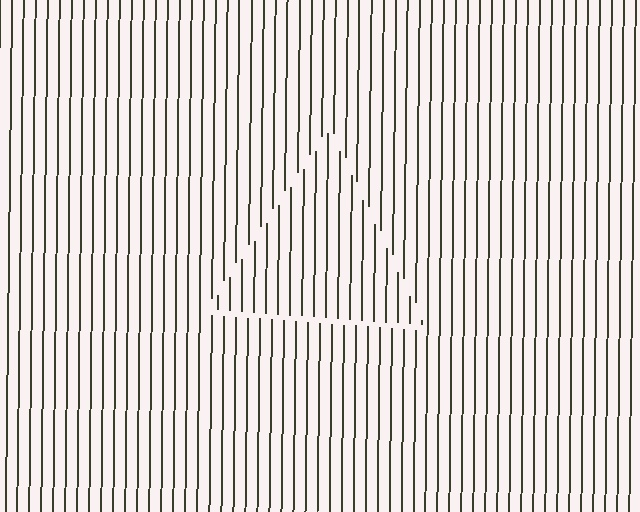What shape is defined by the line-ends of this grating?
An illusory triangle. The interior of the shape contains the same grating, shifted by half a period — the contour is defined by the phase discontinuity where line-ends from the inner and outer gratings abut.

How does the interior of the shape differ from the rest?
The interior of the shape contains the same grating, shifted by half a period — the contour is defined by the phase discontinuity where line-ends from the inner and outer gratings abut.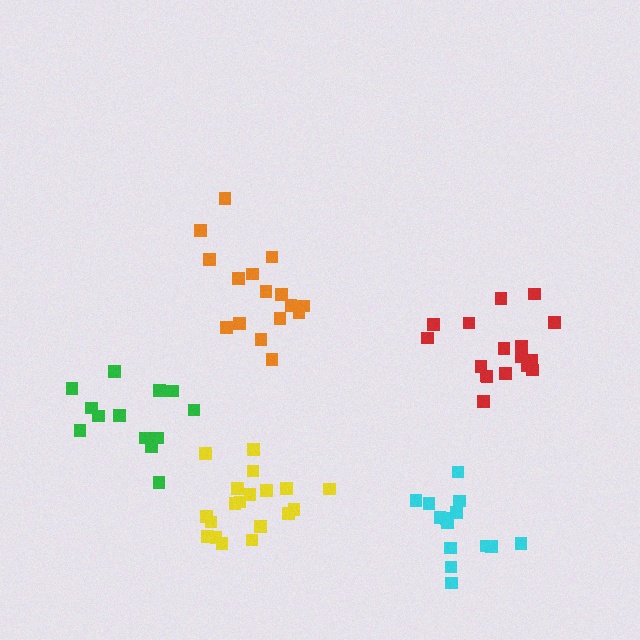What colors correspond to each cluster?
The clusters are colored: cyan, orange, red, green, yellow.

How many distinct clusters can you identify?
There are 5 distinct clusters.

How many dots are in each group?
Group 1: 14 dots, Group 2: 16 dots, Group 3: 17 dots, Group 4: 13 dots, Group 5: 19 dots (79 total).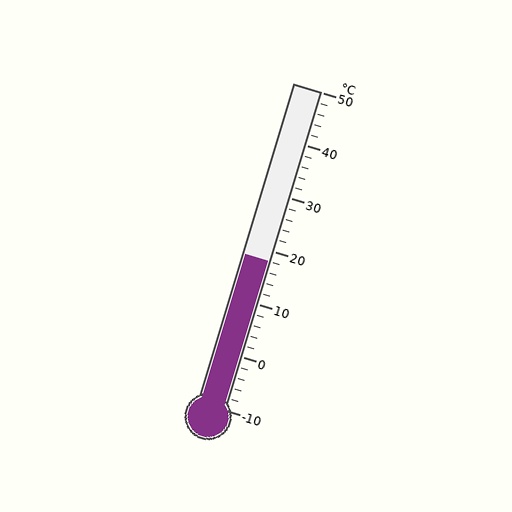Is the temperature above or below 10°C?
The temperature is above 10°C.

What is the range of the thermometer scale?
The thermometer scale ranges from -10°C to 50°C.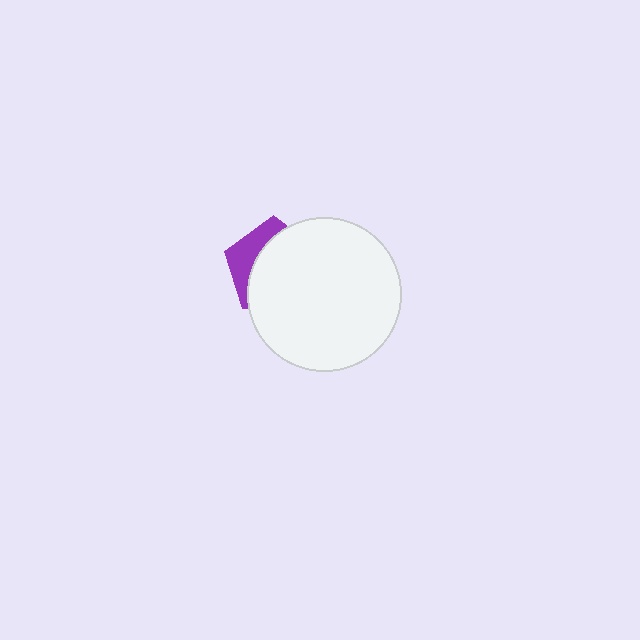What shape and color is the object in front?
The object in front is a white circle.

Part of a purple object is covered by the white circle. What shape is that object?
It is a pentagon.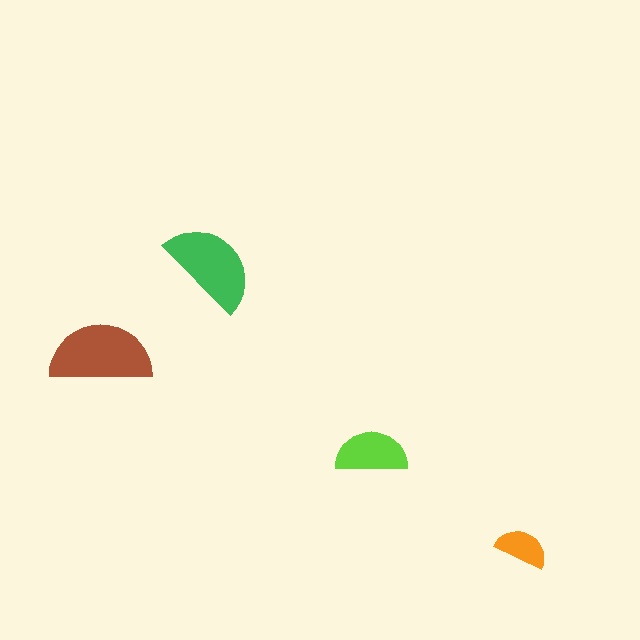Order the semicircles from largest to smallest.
the brown one, the green one, the lime one, the orange one.